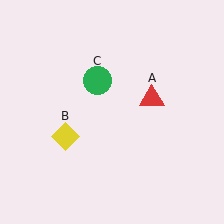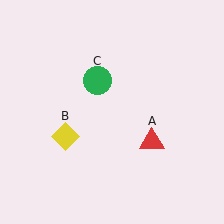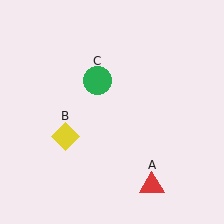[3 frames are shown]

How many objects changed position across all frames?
1 object changed position: red triangle (object A).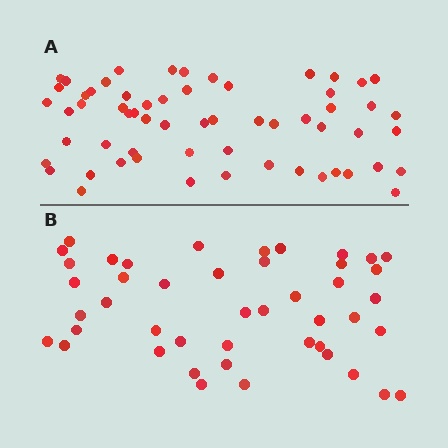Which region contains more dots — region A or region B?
Region A (the top region) has more dots.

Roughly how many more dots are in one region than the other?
Region A has approximately 15 more dots than region B.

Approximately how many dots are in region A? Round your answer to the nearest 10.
About 60 dots.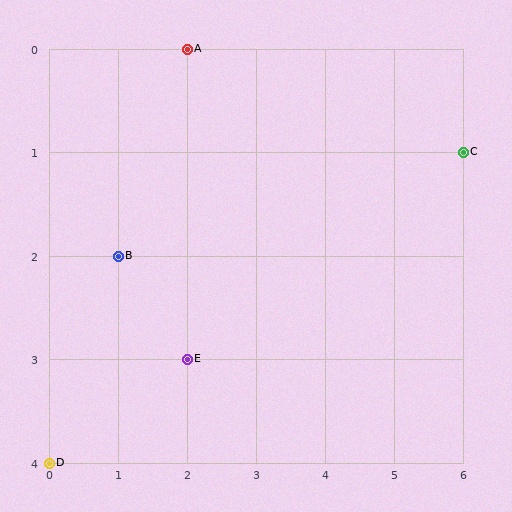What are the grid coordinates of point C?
Point C is at grid coordinates (6, 1).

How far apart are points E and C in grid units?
Points E and C are 4 columns and 2 rows apart (about 4.5 grid units diagonally).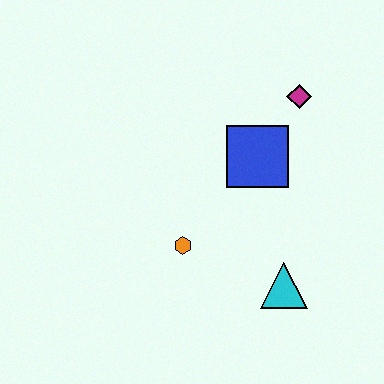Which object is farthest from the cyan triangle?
The magenta diamond is farthest from the cyan triangle.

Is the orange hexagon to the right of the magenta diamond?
No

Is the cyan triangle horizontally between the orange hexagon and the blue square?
No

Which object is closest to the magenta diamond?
The blue square is closest to the magenta diamond.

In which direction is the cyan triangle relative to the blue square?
The cyan triangle is below the blue square.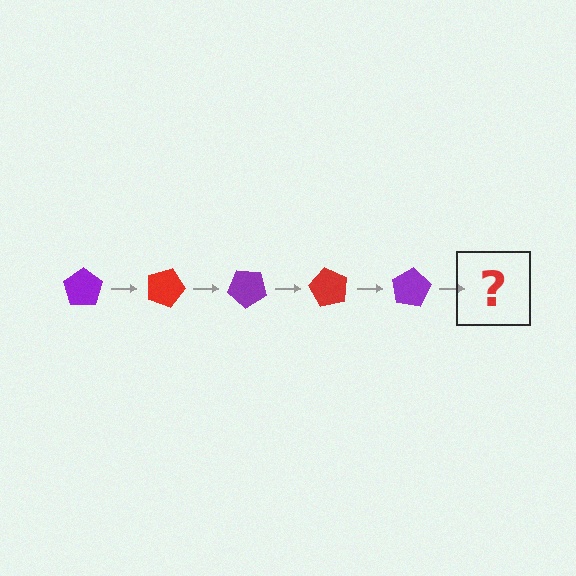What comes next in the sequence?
The next element should be a red pentagon, rotated 100 degrees from the start.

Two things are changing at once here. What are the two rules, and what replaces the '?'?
The two rules are that it rotates 20 degrees each step and the color cycles through purple and red. The '?' should be a red pentagon, rotated 100 degrees from the start.